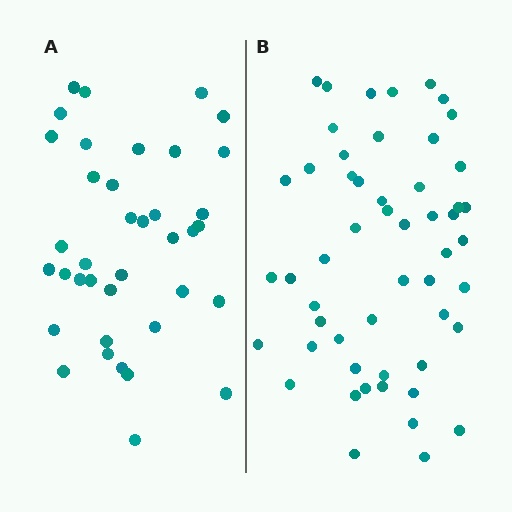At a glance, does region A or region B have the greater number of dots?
Region B (the right region) has more dots.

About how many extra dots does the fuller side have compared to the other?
Region B has approximately 15 more dots than region A.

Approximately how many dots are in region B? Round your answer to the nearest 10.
About 50 dots. (The exact count is 53, which rounds to 50.)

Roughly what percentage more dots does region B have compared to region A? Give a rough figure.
About 40% more.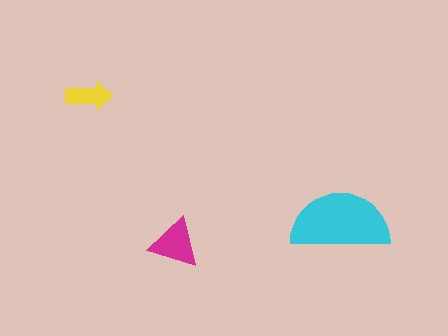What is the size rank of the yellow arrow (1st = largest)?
3rd.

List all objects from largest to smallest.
The cyan semicircle, the magenta triangle, the yellow arrow.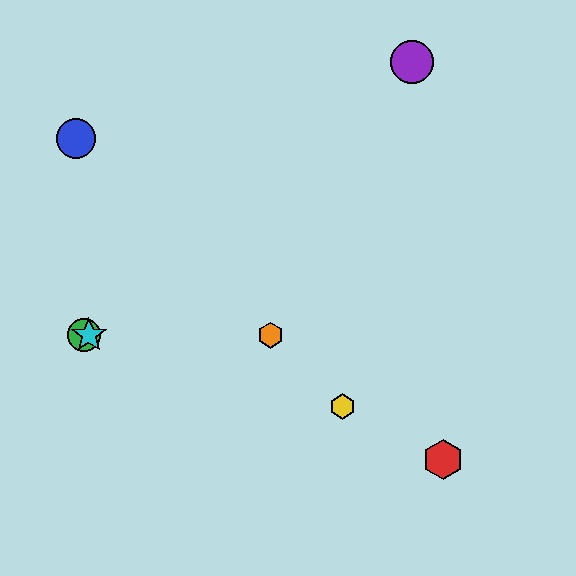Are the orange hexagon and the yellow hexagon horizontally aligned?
No, the orange hexagon is at y≈335 and the yellow hexagon is at y≈407.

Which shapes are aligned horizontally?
The green circle, the orange hexagon, the cyan star are aligned horizontally.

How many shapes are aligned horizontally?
3 shapes (the green circle, the orange hexagon, the cyan star) are aligned horizontally.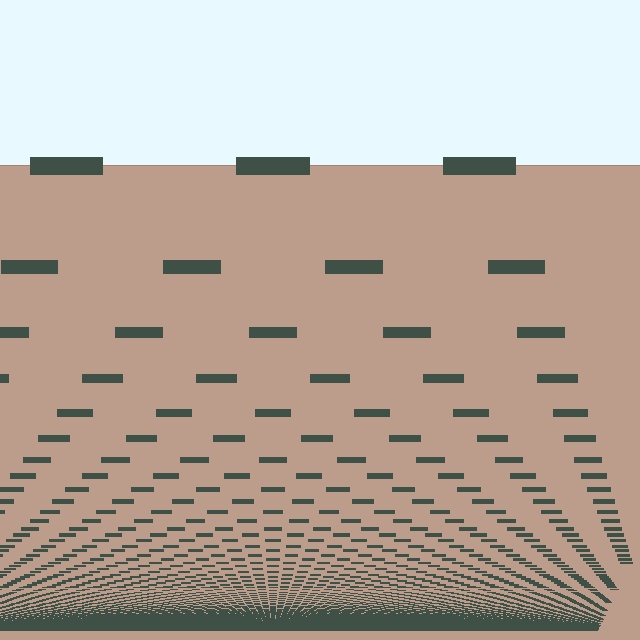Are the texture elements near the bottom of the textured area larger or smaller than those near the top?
Smaller. The gradient is inverted — elements near the bottom are smaller and denser.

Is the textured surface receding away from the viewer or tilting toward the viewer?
The surface appears to tilt toward the viewer. Texture elements get larger and sparser toward the top.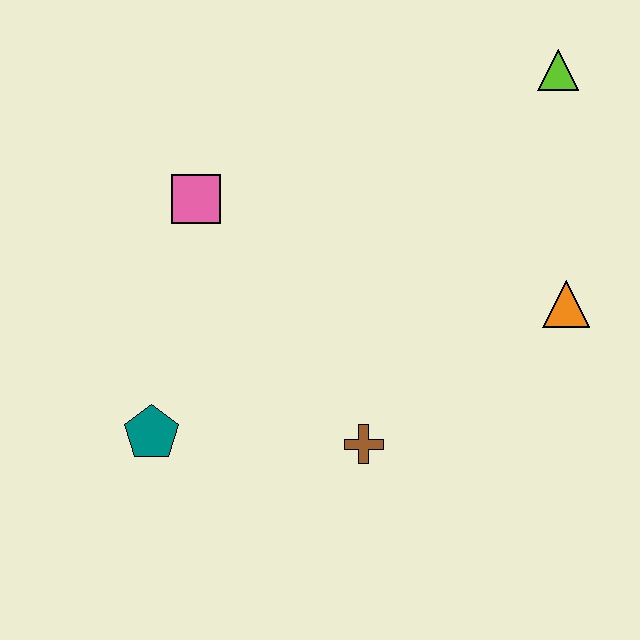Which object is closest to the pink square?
The teal pentagon is closest to the pink square.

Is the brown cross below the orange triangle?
Yes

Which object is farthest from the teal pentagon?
The lime triangle is farthest from the teal pentagon.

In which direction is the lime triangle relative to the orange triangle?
The lime triangle is above the orange triangle.